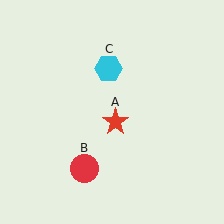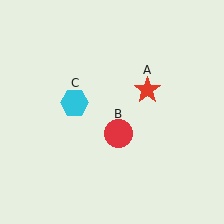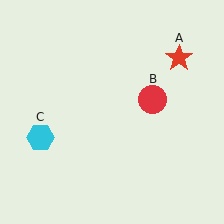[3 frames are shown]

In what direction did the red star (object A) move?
The red star (object A) moved up and to the right.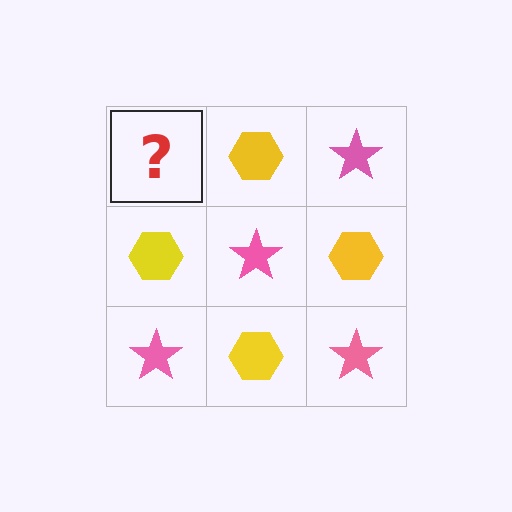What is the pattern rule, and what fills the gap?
The rule is that it alternates pink star and yellow hexagon in a checkerboard pattern. The gap should be filled with a pink star.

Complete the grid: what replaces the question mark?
The question mark should be replaced with a pink star.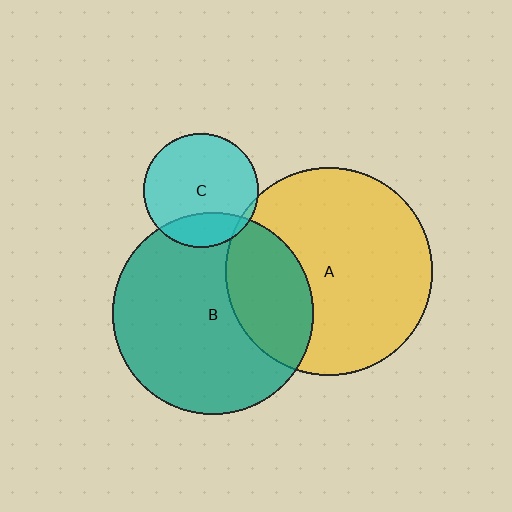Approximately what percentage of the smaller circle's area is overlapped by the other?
Approximately 20%.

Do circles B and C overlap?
Yes.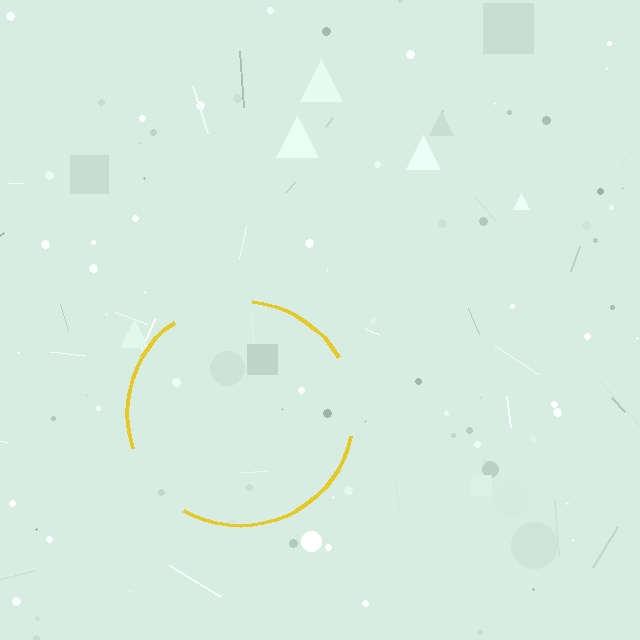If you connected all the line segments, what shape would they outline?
They would outline a circle.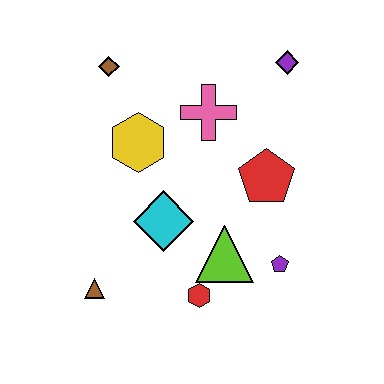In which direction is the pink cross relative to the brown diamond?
The pink cross is to the right of the brown diamond.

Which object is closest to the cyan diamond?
The lime triangle is closest to the cyan diamond.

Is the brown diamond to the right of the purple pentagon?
No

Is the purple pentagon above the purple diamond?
No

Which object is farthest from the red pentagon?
The brown triangle is farthest from the red pentagon.